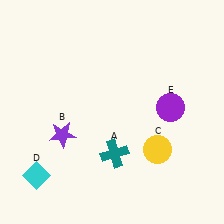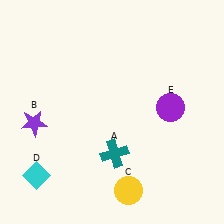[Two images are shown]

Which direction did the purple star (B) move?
The purple star (B) moved left.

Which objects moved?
The objects that moved are: the purple star (B), the yellow circle (C).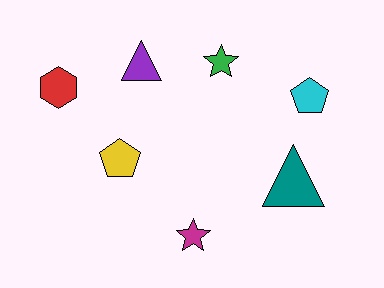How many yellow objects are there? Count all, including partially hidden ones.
There is 1 yellow object.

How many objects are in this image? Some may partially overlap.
There are 7 objects.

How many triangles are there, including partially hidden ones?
There are 2 triangles.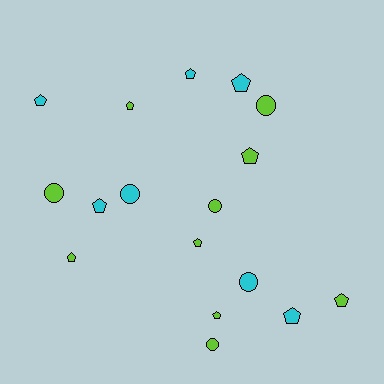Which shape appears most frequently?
Pentagon, with 11 objects.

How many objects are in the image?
There are 17 objects.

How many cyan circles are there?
There are 2 cyan circles.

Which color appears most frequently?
Lime, with 10 objects.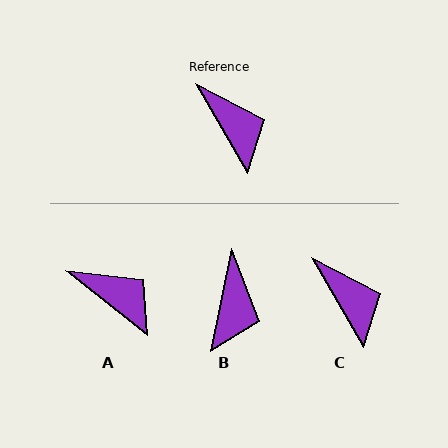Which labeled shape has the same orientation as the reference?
C.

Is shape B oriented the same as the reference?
No, it is off by about 41 degrees.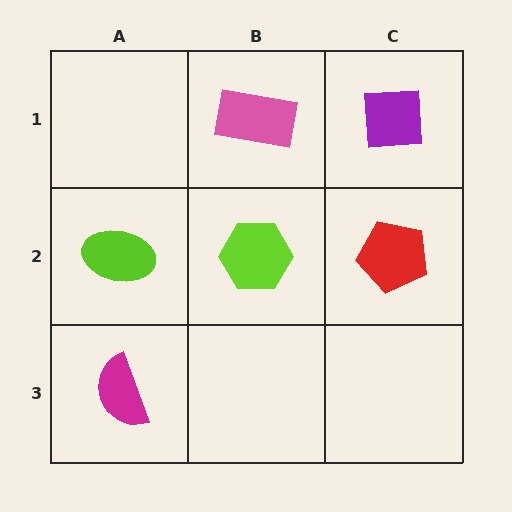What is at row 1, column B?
A pink rectangle.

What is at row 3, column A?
A magenta semicircle.